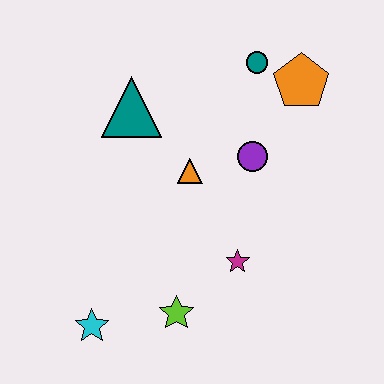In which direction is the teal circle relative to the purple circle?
The teal circle is above the purple circle.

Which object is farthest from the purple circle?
The cyan star is farthest from the purple circle.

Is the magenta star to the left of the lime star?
No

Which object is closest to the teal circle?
The orange pentagon is closest to the teal circle.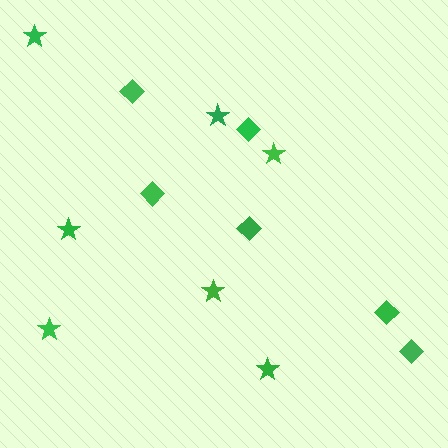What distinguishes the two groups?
There are 2 groups: one group of diamonds (6) and one group of stars (7).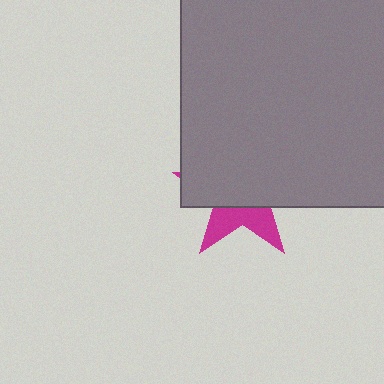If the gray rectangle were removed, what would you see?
You would see the complete magenta star.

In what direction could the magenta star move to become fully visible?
The magenta star could move down. That would shift it out from behind the gray rectangle entirely.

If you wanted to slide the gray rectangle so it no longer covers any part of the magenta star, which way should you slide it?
Slide it up — that is the most direct way to separate the two shapes.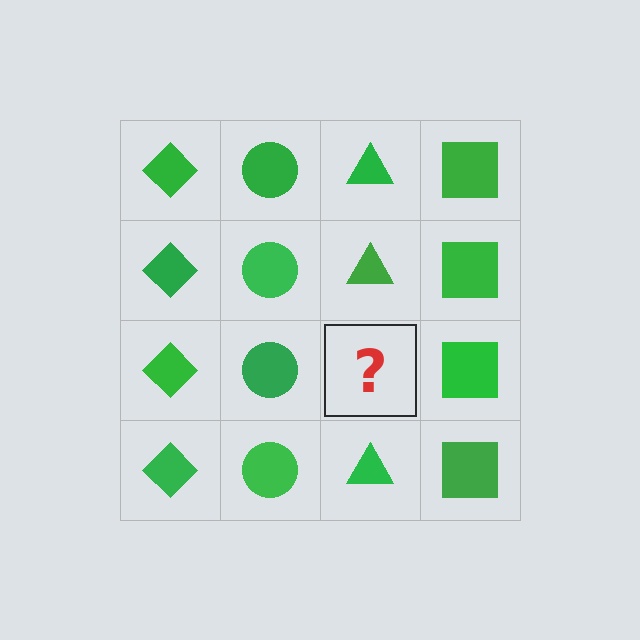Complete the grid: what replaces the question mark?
The question mark should be replaced with a green triangle.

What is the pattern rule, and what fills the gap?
The rule is that each column has a consistent shape. The gap should be filled with a green triangle.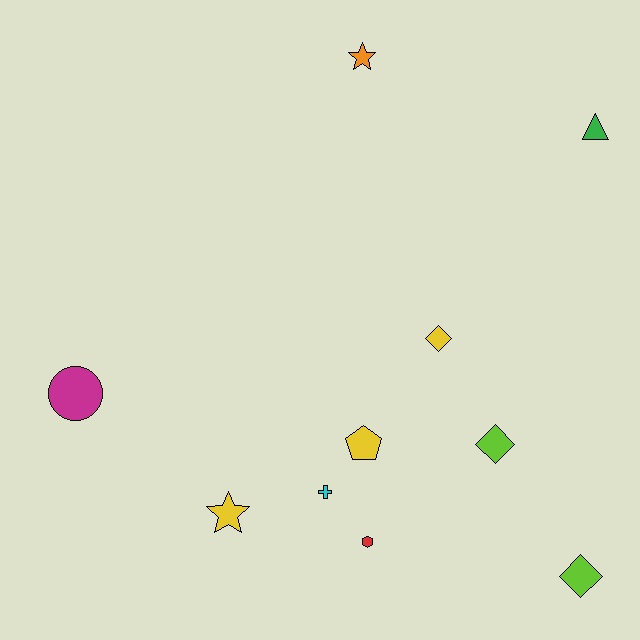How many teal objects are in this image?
There are no teal objects.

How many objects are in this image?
There are 10 objects.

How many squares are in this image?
There are no squares.